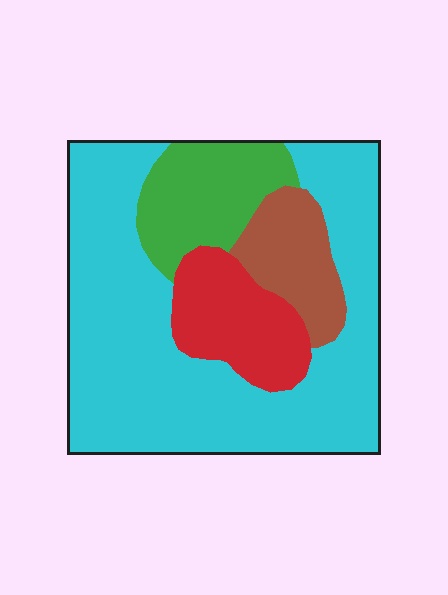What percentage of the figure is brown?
Brown takes up about one tenth (1/10) of the figure.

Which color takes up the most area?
Cyan, at roughly 60%.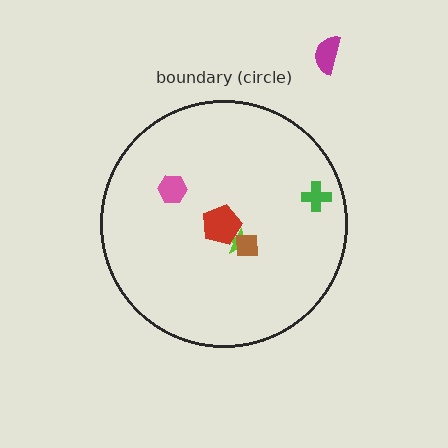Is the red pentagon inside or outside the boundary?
Inside.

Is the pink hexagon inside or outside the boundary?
Inside.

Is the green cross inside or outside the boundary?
Inside.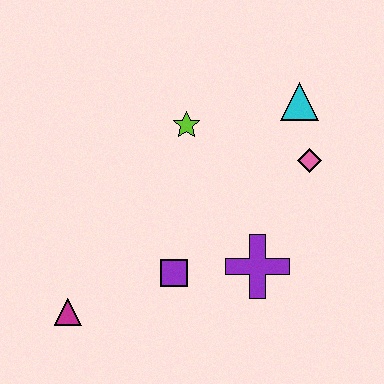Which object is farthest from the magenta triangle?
The cyan triangle is farthest from the magenta triangle.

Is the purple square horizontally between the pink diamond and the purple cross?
No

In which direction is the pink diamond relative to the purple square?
The pink diamond is to the right of the purple square.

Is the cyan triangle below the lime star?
No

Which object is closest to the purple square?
The purple cross is closest to the purple square.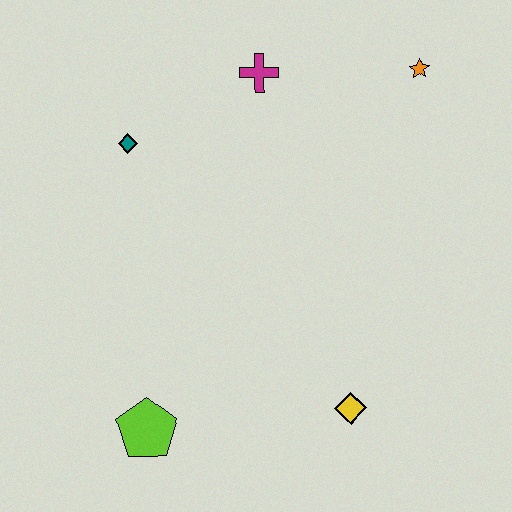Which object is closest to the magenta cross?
The teal diamond is closest to the magenta cross.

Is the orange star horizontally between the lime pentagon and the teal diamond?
No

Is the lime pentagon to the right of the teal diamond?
Yes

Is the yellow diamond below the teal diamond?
Yes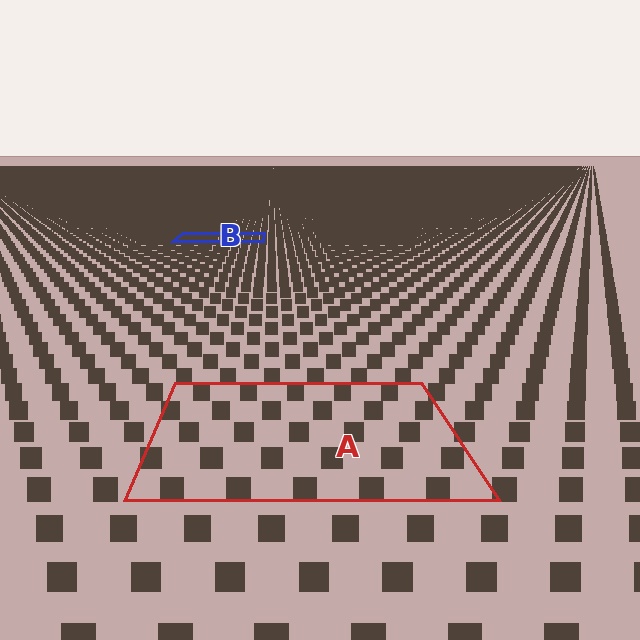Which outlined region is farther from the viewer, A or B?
Region B is farther from the viewer — the texture elements inside it appear smaller and more densely packed.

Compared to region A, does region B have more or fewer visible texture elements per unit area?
Region B has more texture elements per unit area — they are packed more densely because it is farther away.